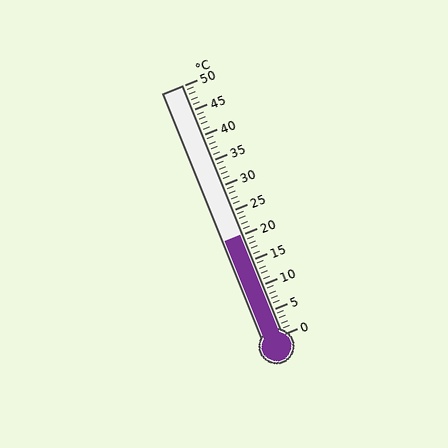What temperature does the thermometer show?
The thermometer shows approximately 20°C.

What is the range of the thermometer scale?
The thermometer scale ranges from 0°C to 50°C.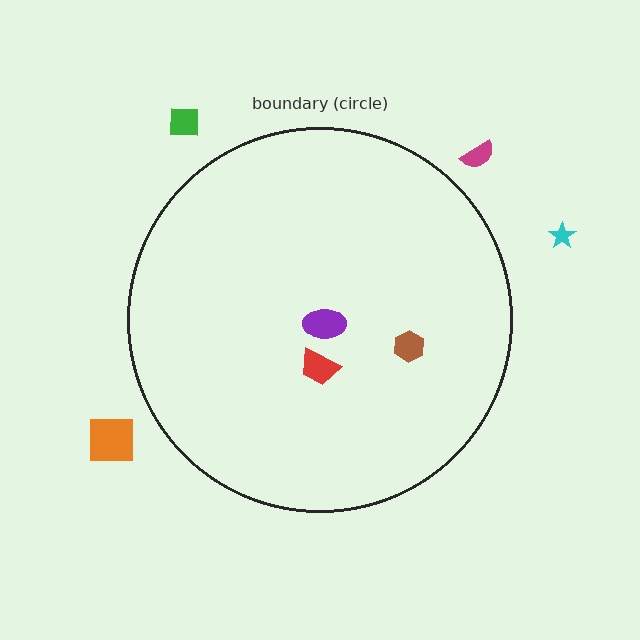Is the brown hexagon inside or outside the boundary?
Inside.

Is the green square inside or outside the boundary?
Outside.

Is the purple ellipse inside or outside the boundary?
Inside.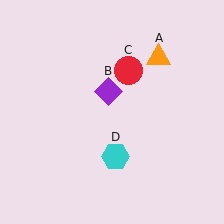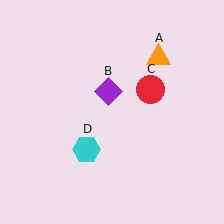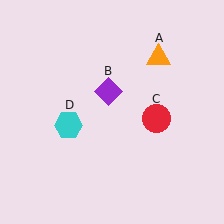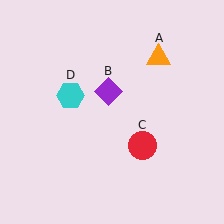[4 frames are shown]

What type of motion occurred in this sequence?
The red circle (object C), cyan hexagon (object D) rotated clockwise around the center of the scene.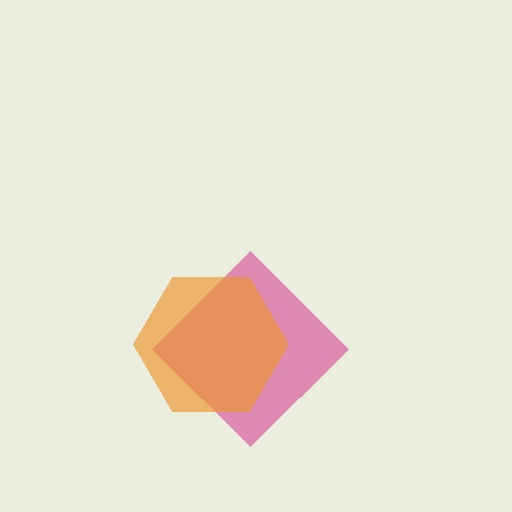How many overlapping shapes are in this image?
There are 2 overlapping shapes in the image.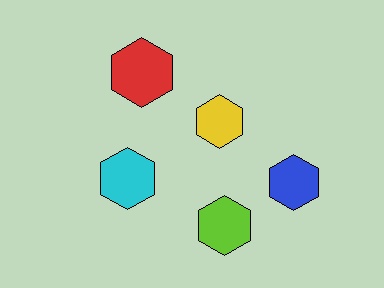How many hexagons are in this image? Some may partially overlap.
There are 5 hexagons.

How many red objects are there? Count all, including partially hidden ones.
There is 1 red object.